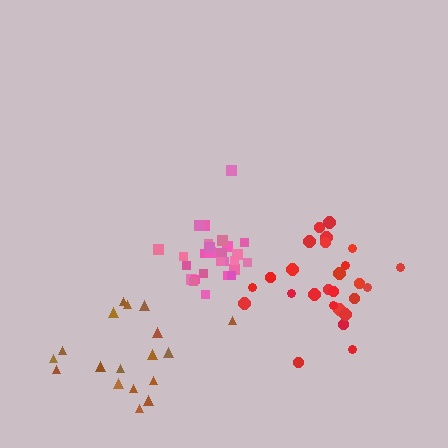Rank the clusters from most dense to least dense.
pink, red, brown.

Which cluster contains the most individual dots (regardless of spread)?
Pink (27).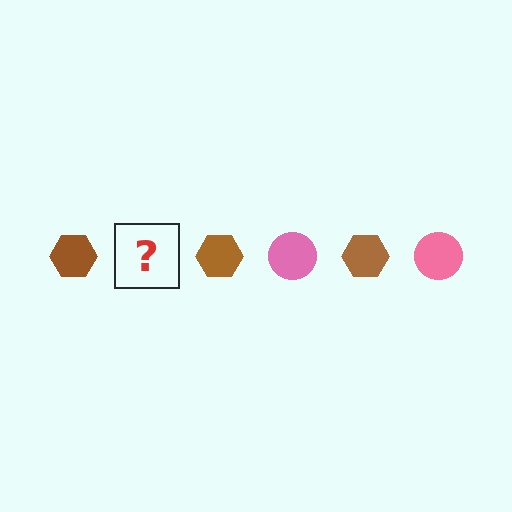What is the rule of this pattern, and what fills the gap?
The rule is that the pattern alternates between brown hexagon and pink circle. The gap should be filled with a pink circle.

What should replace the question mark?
The question mark should be replaced with a pink circle.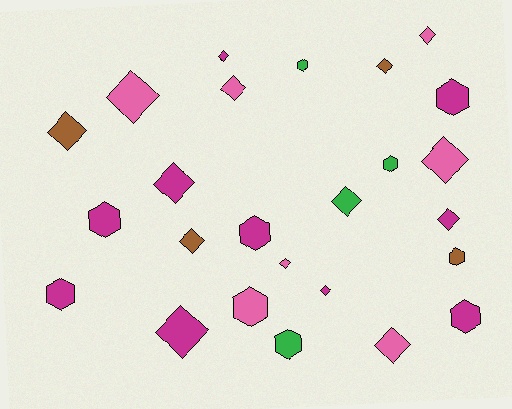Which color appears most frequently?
Magenta, with 10 objects.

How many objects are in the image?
There are 25 objects.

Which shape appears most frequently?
Diamond, with 15 objects.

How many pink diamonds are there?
There are 6 pink diamonds.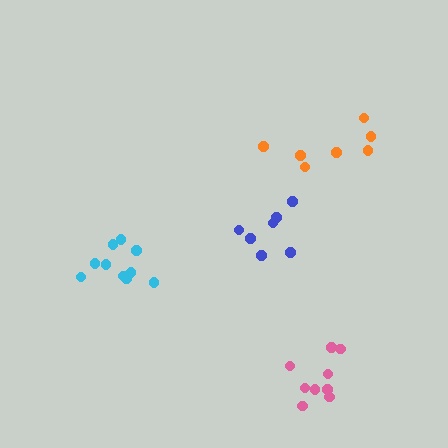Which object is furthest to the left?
The cyan cluster is leftmost.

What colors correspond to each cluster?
The clusters are colored: cyan, orange, blue, pink.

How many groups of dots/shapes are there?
There are 4 groups.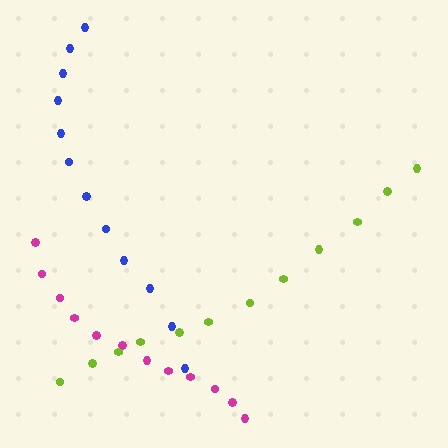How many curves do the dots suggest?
There are 3 distinct paths.